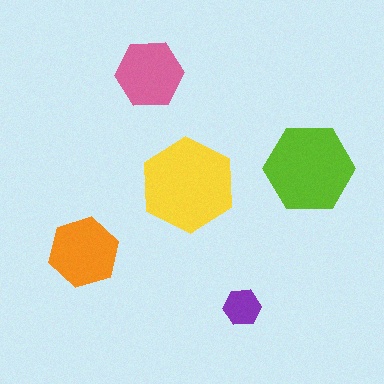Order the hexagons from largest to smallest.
the yellow one, the lime one, the orange one, the pink one, the purple one.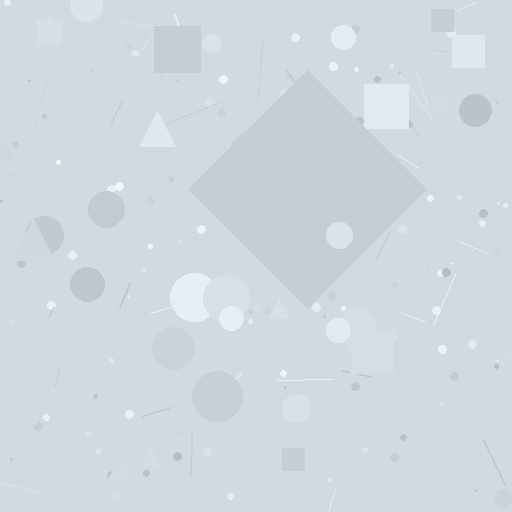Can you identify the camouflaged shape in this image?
The camouflaged shape is a diamond.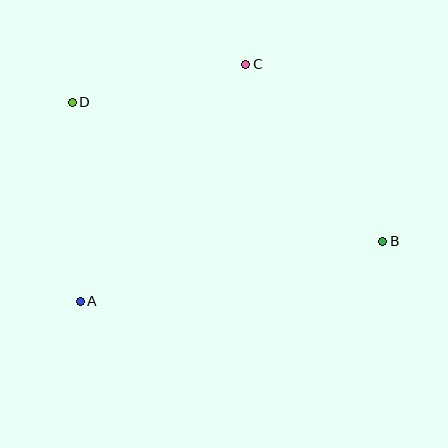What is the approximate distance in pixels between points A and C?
The distance between A and C is approximately 289 pixels.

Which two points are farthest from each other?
Points B and D are farthest from each other.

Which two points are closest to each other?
Points C and D are closest to each other.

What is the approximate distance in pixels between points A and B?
The distance between A and B is approximately 309 pixels.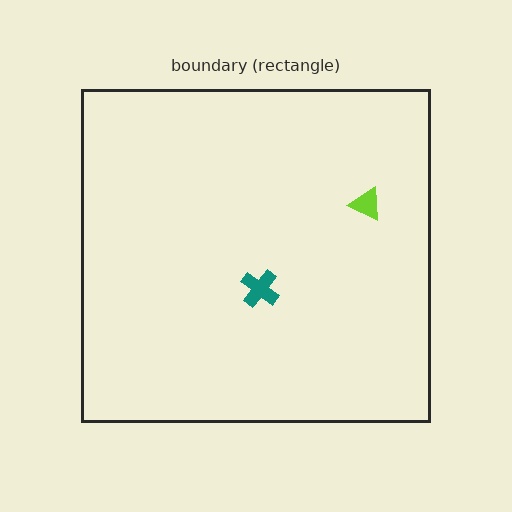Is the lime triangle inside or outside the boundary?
Inside.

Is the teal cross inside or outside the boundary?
Inside.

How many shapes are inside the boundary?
2 inside, 0 outside.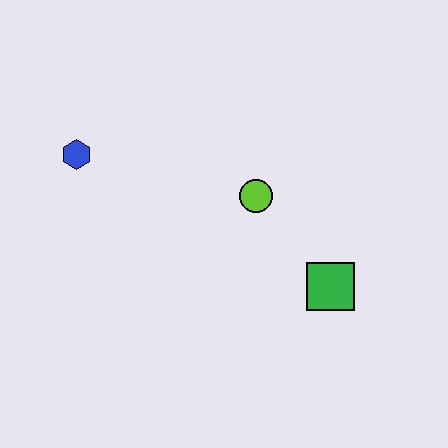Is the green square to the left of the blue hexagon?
No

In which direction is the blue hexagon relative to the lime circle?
The blue hexagon is to the left of the lime circle.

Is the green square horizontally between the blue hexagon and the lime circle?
No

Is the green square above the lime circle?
No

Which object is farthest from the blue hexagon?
The green square is farthest from the blue hexagon.